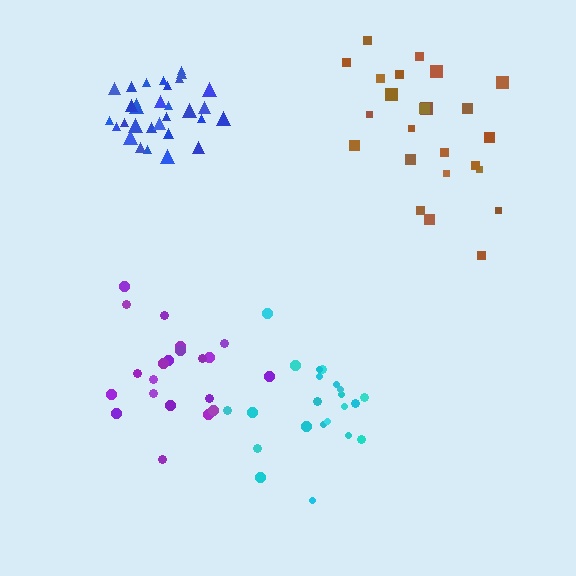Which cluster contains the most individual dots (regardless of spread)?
Blue (31).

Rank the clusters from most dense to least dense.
blue, cyan, purple, brown.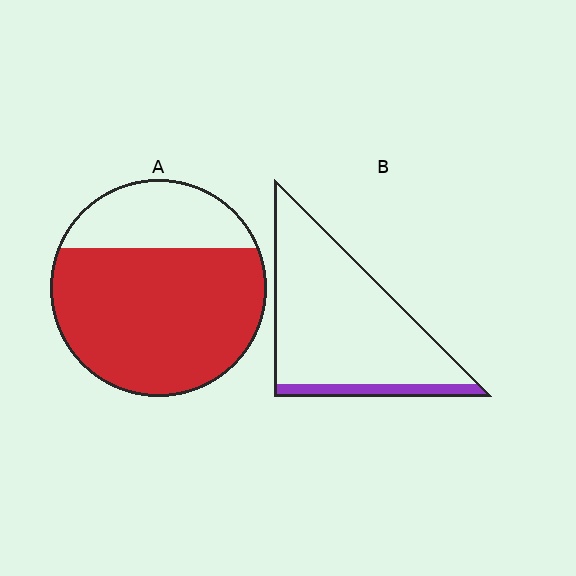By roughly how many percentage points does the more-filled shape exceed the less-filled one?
By roughly 60 percentage points (A over B).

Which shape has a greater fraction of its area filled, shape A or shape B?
Shape A.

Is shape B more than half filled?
No.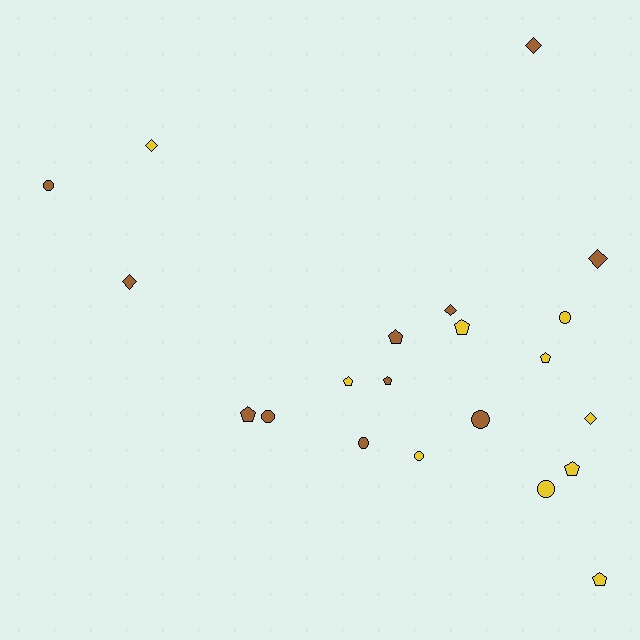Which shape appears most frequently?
Pentagon, with 8 objects.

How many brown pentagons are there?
There are 3 brown pentagons.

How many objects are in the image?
There are 21 objects.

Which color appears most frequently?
Brown, with 11 objects.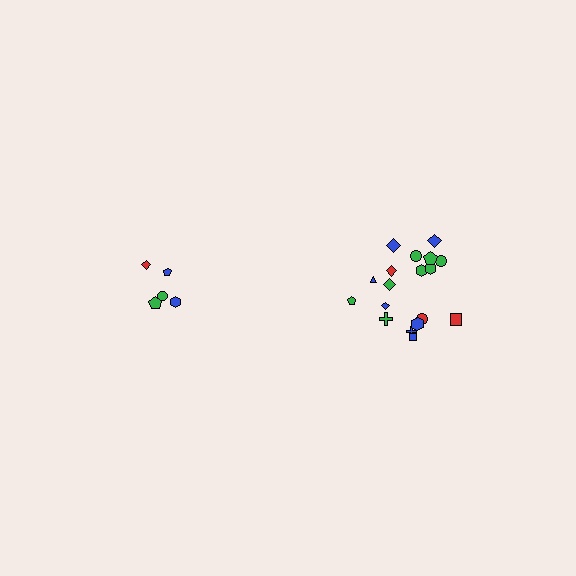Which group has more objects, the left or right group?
The right group.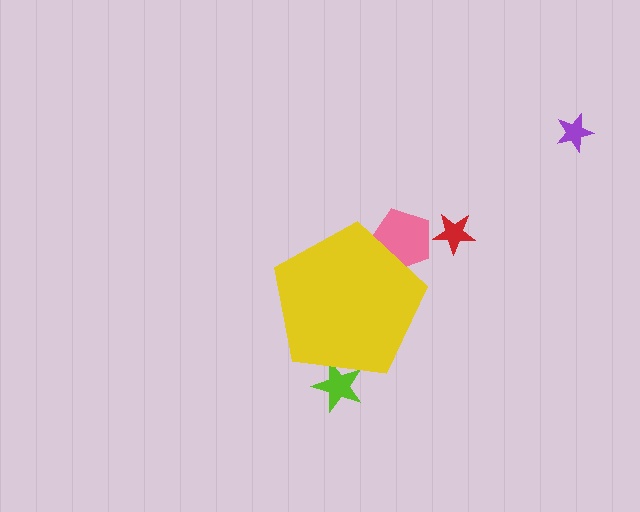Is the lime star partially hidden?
Yes, the lime star is partially hidden behind the yellow pentagon.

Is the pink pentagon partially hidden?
Yes, the pink pentagon is partially hidden behind the yellow pentagon.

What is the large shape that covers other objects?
A yellow pentagon.